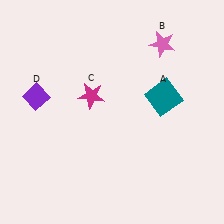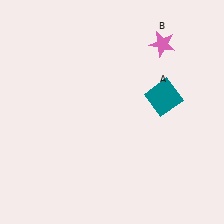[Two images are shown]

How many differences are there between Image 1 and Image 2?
There are 2 differences between the two images.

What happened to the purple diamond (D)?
The purple diamond (D) was removed in Image 2. It was in the top-left area of Image 1.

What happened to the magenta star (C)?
The magenta star (C) was removed in Image 2. It was in the top-left area of Image 1.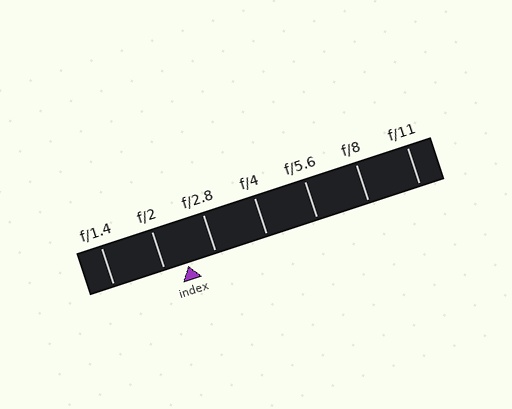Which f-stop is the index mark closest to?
The index mark is closest to f/2.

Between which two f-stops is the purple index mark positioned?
The index mark is between f/2 and f/2.8.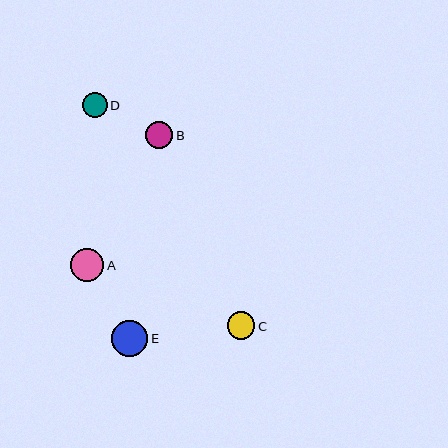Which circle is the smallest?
Circle D is the smallest with a size of approximately 25 pixels.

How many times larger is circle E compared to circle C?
Circle E is approximately 1.3 times the size of circle C.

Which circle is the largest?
Circle E is the largest with a size of approximately 36 pixels.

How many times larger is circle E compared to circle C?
Circle E is approximately 1.3 times the size of circle C.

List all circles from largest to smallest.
From largest to smallest: E, A, C, B, D.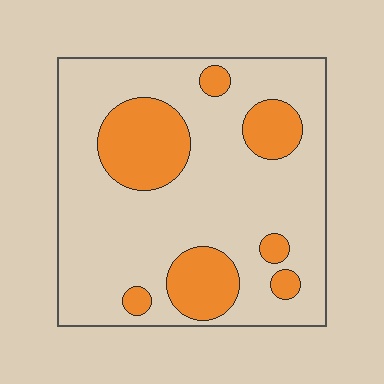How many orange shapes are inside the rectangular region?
7.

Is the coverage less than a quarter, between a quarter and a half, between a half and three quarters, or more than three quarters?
Less than a quarter.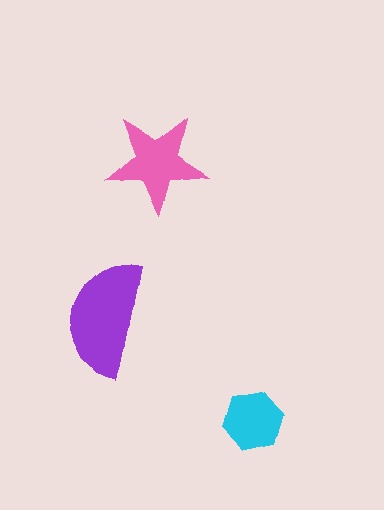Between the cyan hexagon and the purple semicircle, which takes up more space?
The purple semicircle.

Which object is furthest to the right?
The cyan hexagon is rightmost.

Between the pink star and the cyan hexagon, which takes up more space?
The pink star.